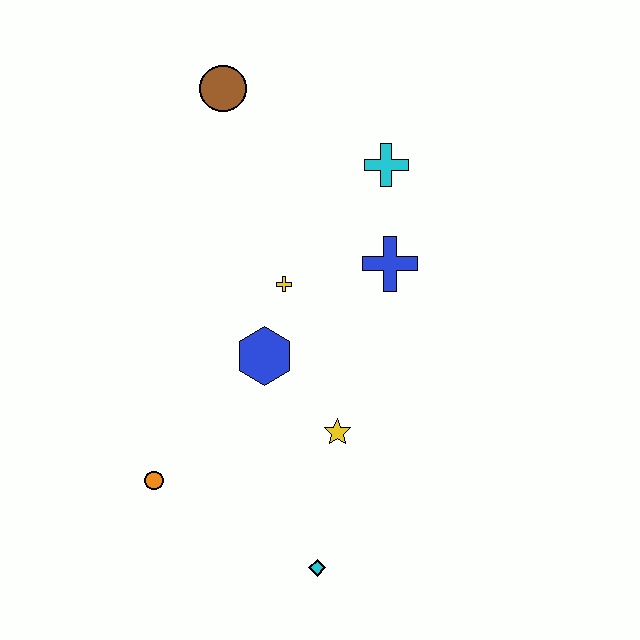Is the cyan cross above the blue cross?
Yes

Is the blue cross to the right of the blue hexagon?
Yes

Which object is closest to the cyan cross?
The blue cross is closest to the cyan cross.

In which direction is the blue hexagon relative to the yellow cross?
The blue hexagon is below the yellow cross.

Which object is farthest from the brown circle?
The cyan diamond is farthest from the brown circle.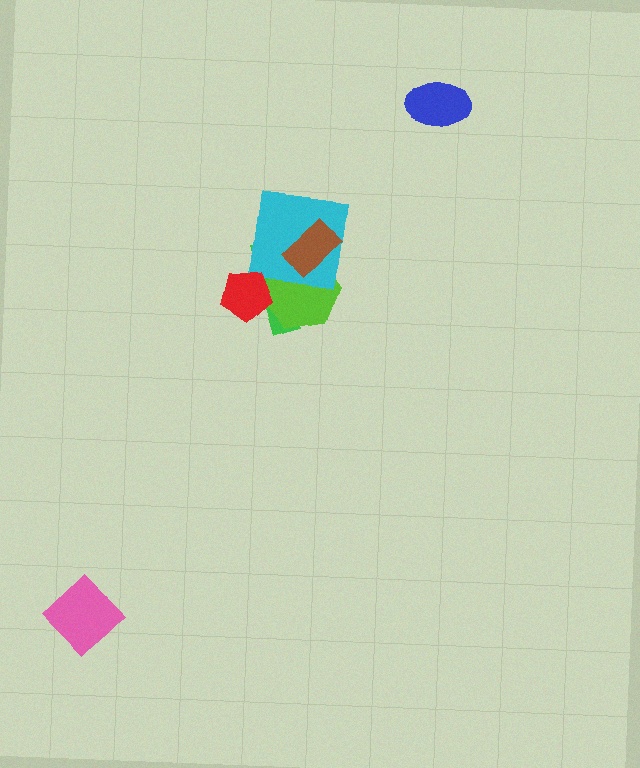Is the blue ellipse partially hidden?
No, no other shape covers it.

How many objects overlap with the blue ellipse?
0 objects overlap with the blue ellipse.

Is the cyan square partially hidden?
Yes, it is partially covered by another shape.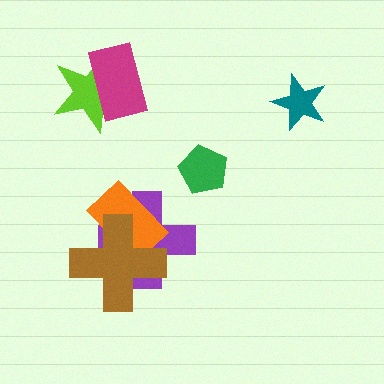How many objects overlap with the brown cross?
2 objects overlap with the brown cross.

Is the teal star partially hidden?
No, no other shape covers it.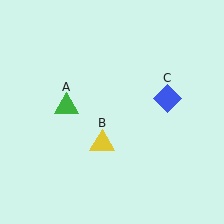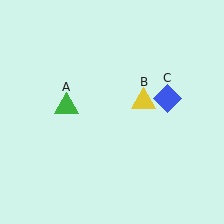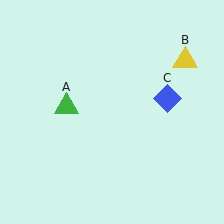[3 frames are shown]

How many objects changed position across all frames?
1 object changed position: yellow triangle (object B).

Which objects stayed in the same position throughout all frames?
Green triangle (object A) and blue diamond (object C) remained stationary.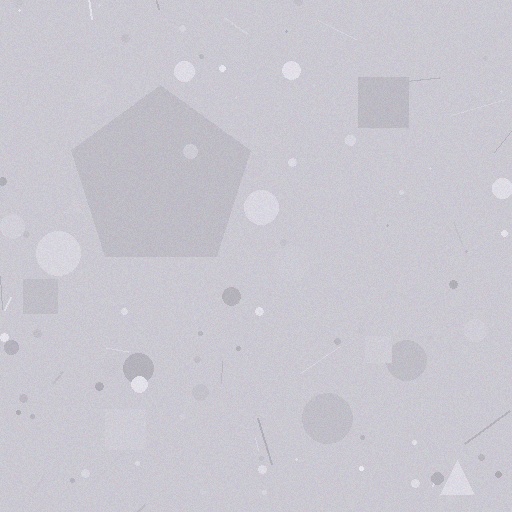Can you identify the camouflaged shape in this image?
The camouflaged shape is a pentagon.